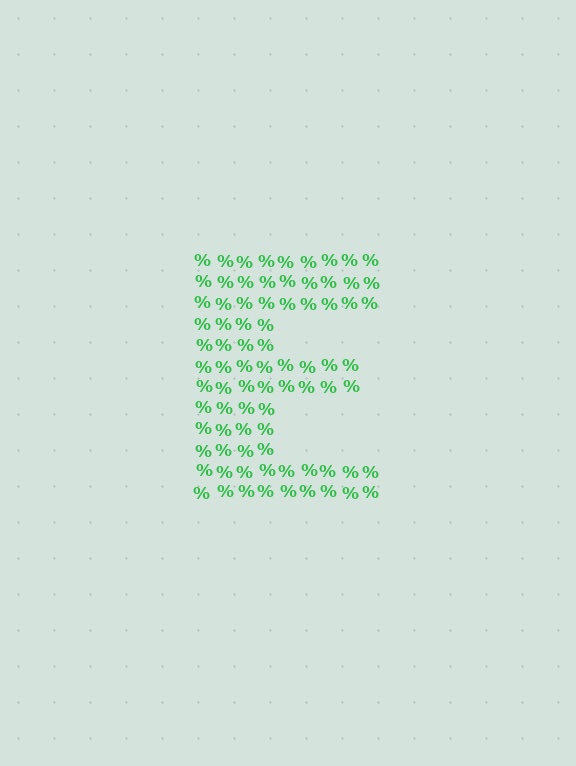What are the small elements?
The small elements are percent signs.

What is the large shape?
The large shape is the letter E.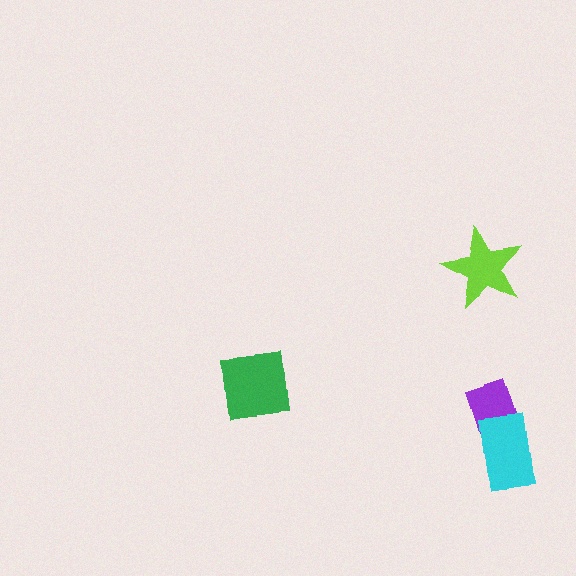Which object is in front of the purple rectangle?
The cyan rectangle is in front of the purple rectangle.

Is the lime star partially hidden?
No, no other shape covers it.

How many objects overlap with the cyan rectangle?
1 object overlaps with the cyan rectangle.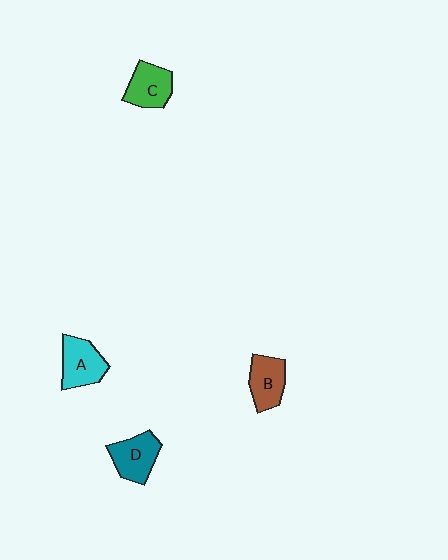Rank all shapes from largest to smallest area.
From largest to smallest: A (cyan), D (teal), C (green), B (brown).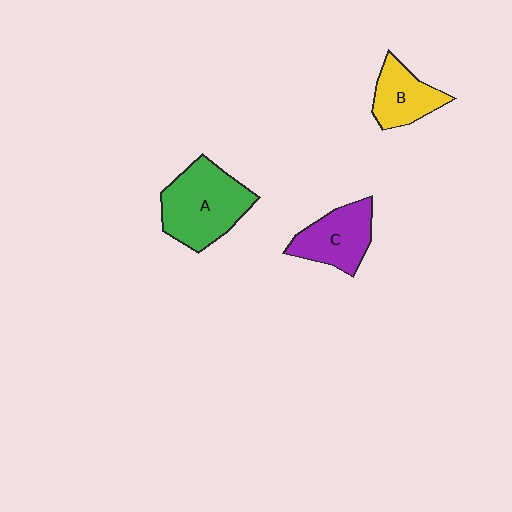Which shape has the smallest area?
Shape B (yellow).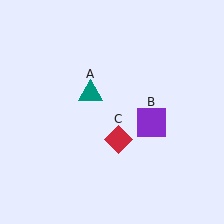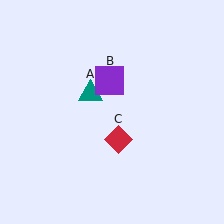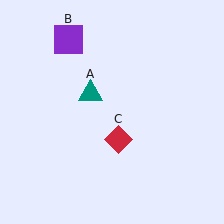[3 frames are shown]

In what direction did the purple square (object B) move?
The purple square (object B) moved up and to the left.